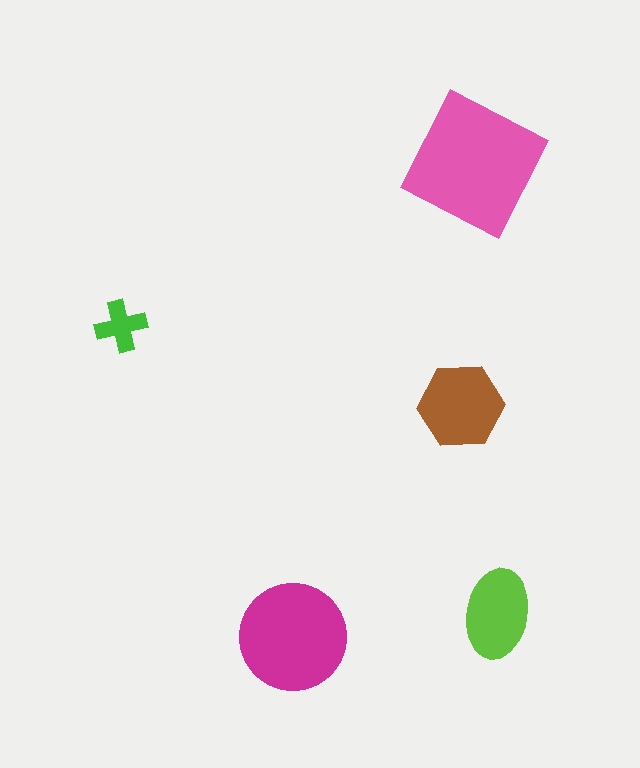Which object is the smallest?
The green cross.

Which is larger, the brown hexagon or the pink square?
The pink square.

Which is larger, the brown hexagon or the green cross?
The brown hexagon.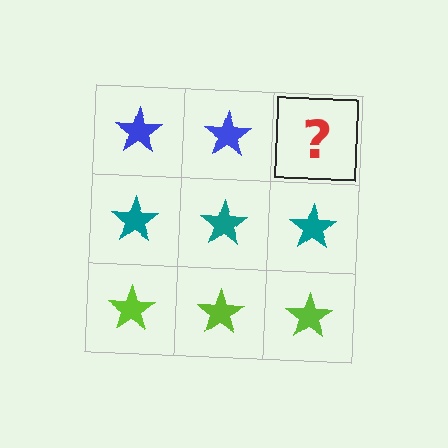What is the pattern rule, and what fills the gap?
The rule is that each row has a consistent color. The gap should be filled with a blue star.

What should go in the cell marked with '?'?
The missing cell should contain a blue star.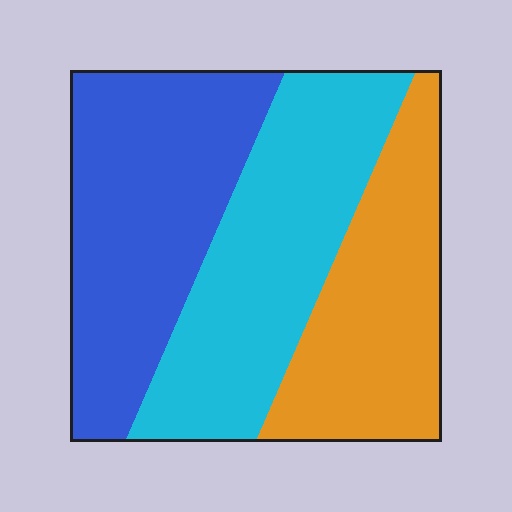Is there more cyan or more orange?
Cyan.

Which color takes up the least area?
Orange, at roughly 30%.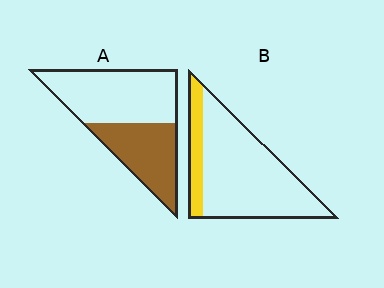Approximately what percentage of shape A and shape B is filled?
A is approximately 40% and B is approximately 20%.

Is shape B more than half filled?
No.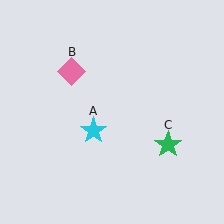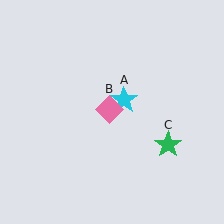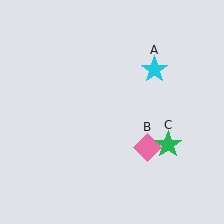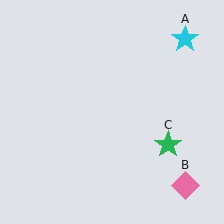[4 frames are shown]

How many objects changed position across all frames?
2 objects changed position: cyan star (object A), pink diamond (object B).